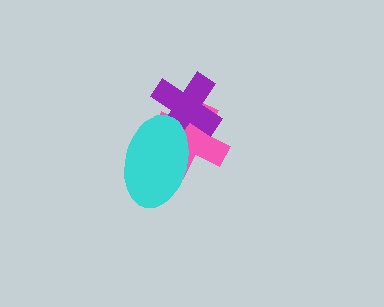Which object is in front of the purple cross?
The cyan ellipse is in front of the purple cross.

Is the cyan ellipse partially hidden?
No, no other shape covers it.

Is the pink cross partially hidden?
Yes, it is partially covered by another shape.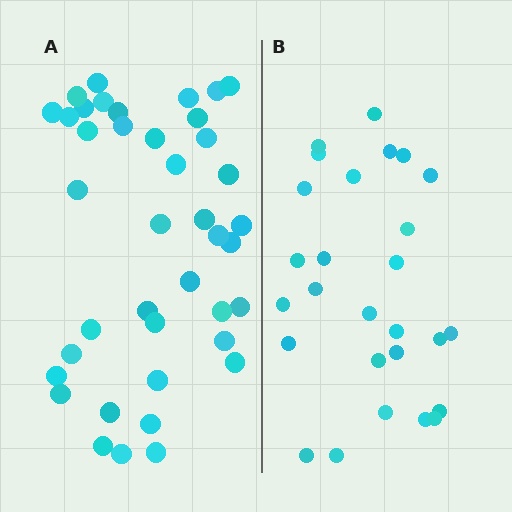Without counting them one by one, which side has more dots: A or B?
Region A (the left region) has more dots.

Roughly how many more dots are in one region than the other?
Region A has approximately 15 more dots than region B.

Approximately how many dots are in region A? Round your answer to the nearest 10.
About 40 dots.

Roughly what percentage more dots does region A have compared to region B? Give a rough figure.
About 50% more.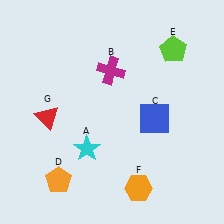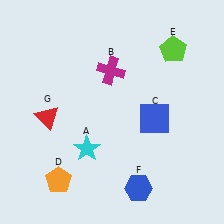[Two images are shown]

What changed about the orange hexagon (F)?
In Image 1, F is orange. In Image 2, it changed to blue.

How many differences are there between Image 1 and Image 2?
There is 1 difference between the two images.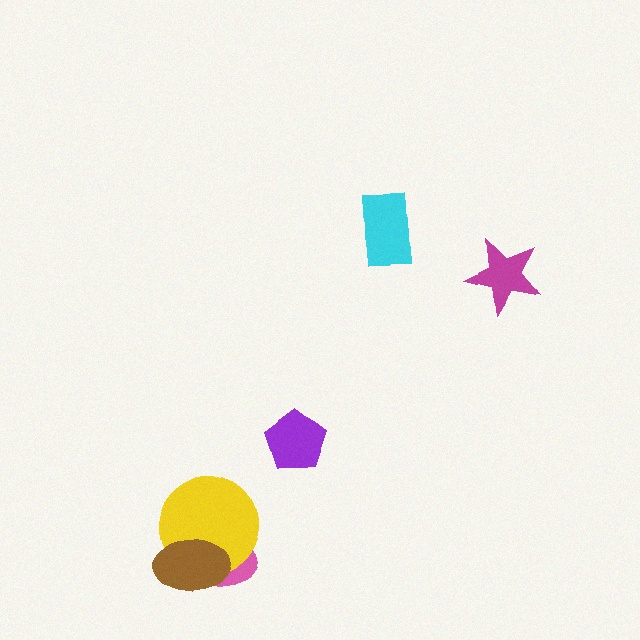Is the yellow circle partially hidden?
Yes, it is partially covered by another shape.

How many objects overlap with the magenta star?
0 objects overlap with the magenta star.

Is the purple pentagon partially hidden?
No, no other shape covers it.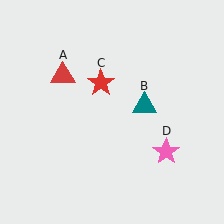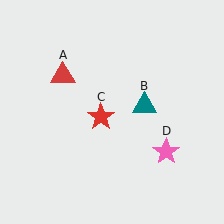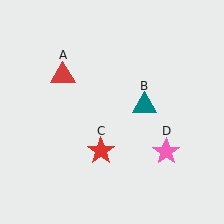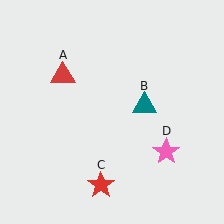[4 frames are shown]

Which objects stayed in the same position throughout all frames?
Red triangle (object A) and teal triangle (object B) and pink star (object D) remained stationary.